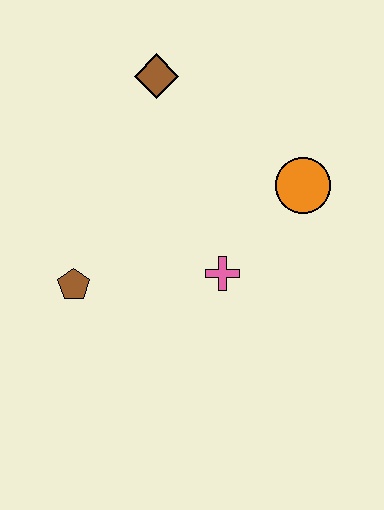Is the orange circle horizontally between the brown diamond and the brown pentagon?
No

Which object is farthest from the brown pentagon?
The orange circle is farthest from the brown pentagon.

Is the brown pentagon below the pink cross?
Yes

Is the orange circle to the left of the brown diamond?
No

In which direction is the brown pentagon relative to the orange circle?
The brown pentagon is to the left of the orange circle.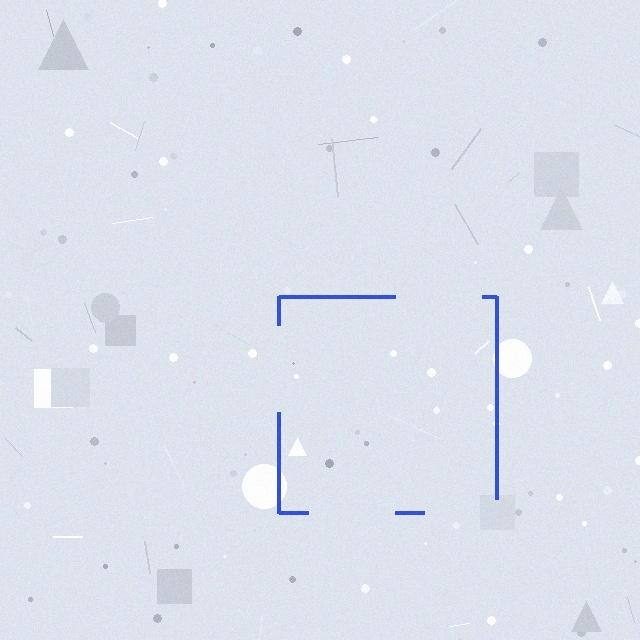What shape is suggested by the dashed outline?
The dashed outline suggests a square.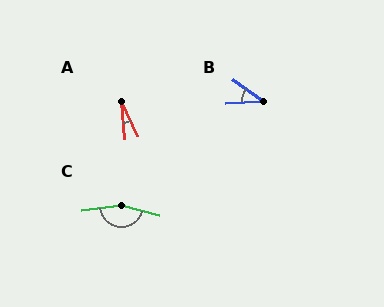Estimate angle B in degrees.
Approximately 38 degrees.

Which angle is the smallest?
A, at approximately 19 degrees.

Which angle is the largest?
C, at approximately 158 degrees.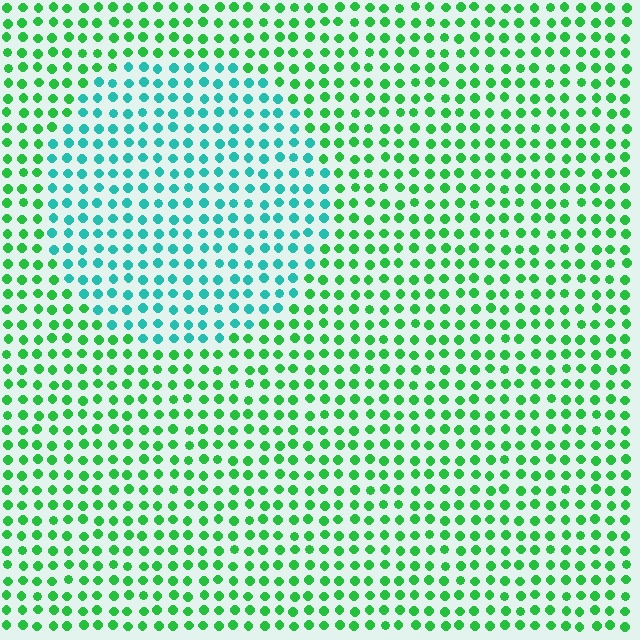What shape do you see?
I see a circle.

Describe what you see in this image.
The image is filled with small green elements in a uniform arrangement. A circle-shaped region is visible where the elements are tinted to a slightly different hue, forming a subtle color boundary.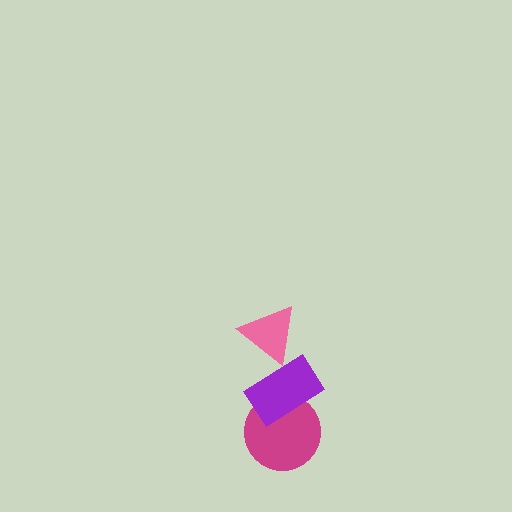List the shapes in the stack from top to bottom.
From top to bottom: the pink triangle, the purple rectangle, the magenta circle.